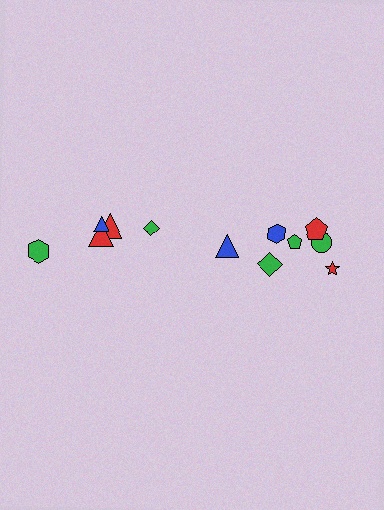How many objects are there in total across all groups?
There are 12 objects.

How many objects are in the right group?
There are 7 objects.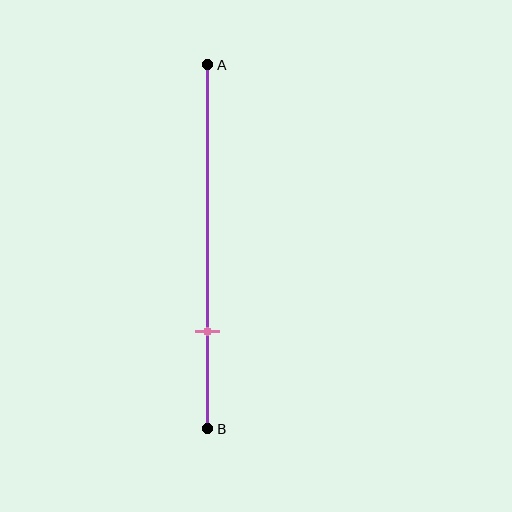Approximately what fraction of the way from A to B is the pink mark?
The pink mark is approximately 75% of the way from A to B.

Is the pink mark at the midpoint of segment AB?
No, the mark is at about 75% from A, not at the 50% midpoint.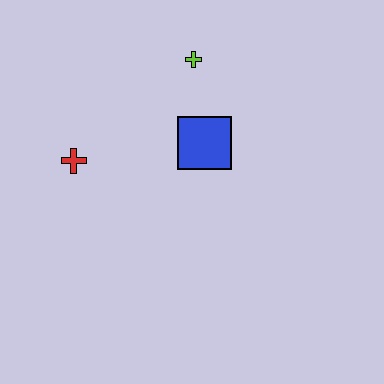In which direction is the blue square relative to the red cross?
The blue square is to the right of the red cross.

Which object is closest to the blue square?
The lime cross is closest to the blue square.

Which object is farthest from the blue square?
The red cross is farthest from the blue square.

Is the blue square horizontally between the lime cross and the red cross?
No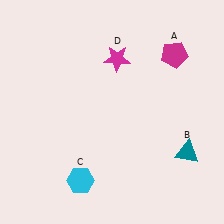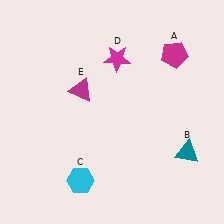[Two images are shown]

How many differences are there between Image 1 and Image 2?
There is 1 difference between the two images.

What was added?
A magenta triangle (E) was added in Image 2.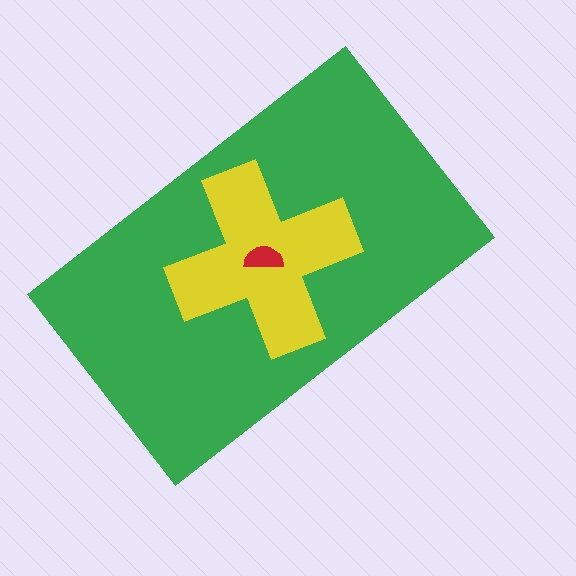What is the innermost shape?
The red semicircle.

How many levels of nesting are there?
3.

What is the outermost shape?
The green rectangle.